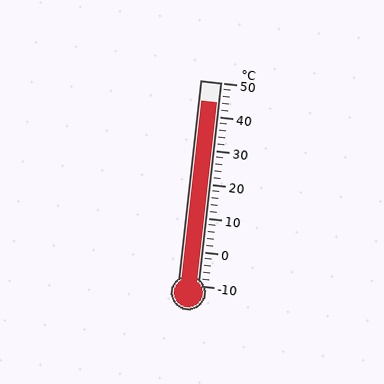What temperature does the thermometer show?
The thermometer shows approximately 44°C.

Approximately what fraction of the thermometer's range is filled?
The thermometer is filled to approximately 90% of its range.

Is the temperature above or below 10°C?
The temperature is above 10°C.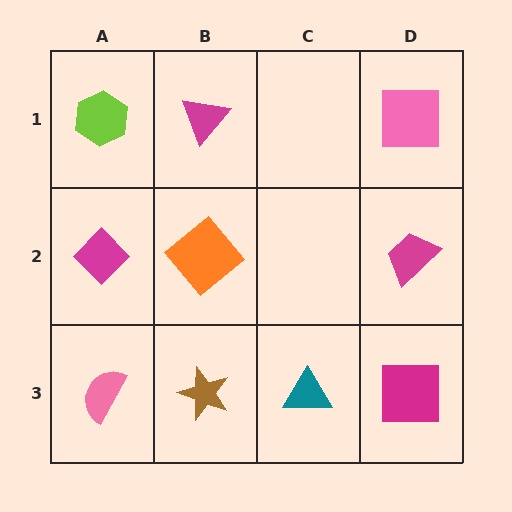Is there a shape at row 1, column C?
No, that cell is empty.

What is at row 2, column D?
A magenta trapezoid.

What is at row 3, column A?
A pink semicircle.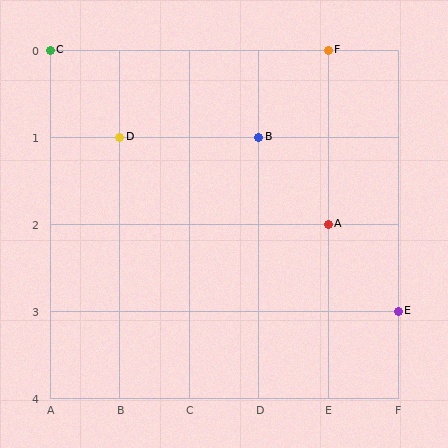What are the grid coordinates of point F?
Point F is at grid coordinates (E, 0).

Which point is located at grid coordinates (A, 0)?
Point C is at (A, 0).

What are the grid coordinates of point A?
Point A is at grid coordinates (E, 2).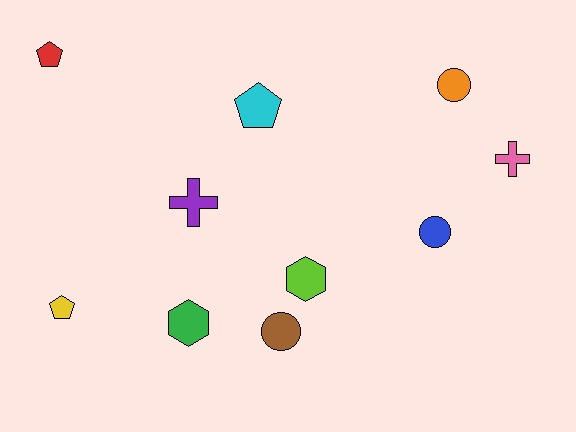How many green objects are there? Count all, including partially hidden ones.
There is 1 green object.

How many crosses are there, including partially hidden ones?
There are 2 crosses.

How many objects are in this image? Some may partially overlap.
There are 10 objects.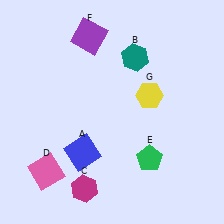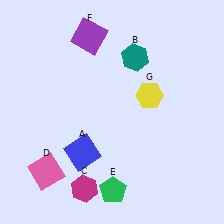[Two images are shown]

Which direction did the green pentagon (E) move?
The green pentagon (E) moved left.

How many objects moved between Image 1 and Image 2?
1 object moved between the two images.